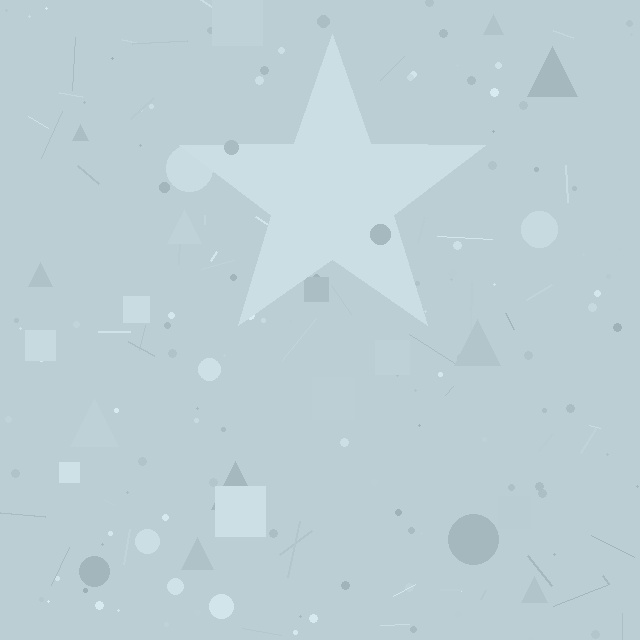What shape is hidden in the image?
A star is hidden in the image.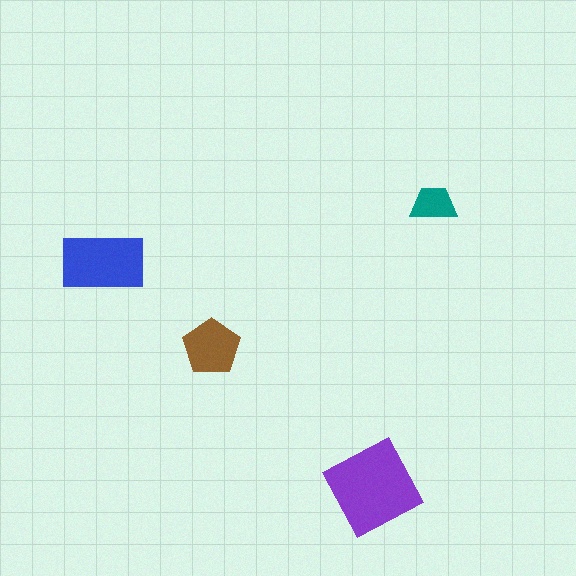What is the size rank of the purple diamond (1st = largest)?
1st.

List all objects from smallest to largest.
The teal trapezoid, the brown pentagon, the blue rectangle, the purple diamond.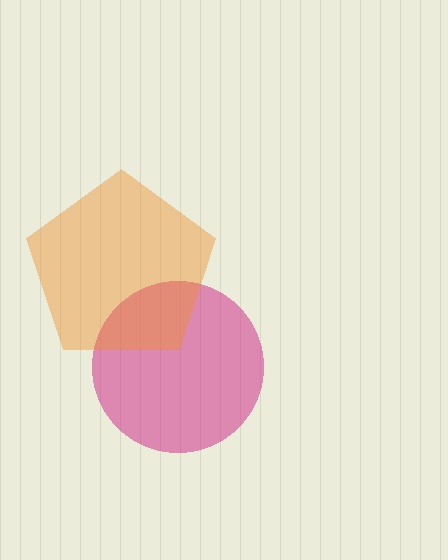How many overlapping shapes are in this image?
There are 2 overlapping shapes in the image.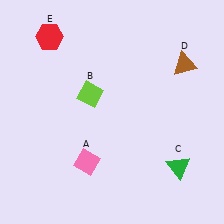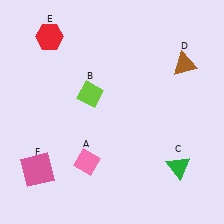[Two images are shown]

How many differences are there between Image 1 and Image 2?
There is 1 difference between the two images.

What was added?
A pink square (F) was added in Image 2.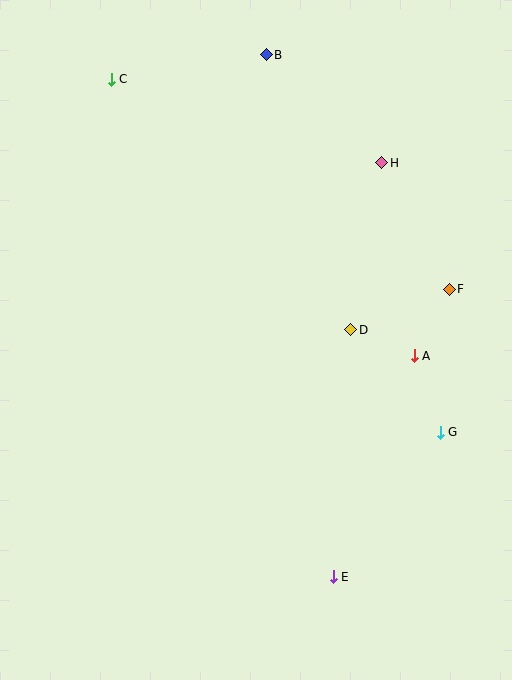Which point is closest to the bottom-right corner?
Point E is closest to the bottom-right corner.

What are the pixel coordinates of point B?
Point B is at (266, 55).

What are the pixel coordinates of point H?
Point H is at (382, 163).